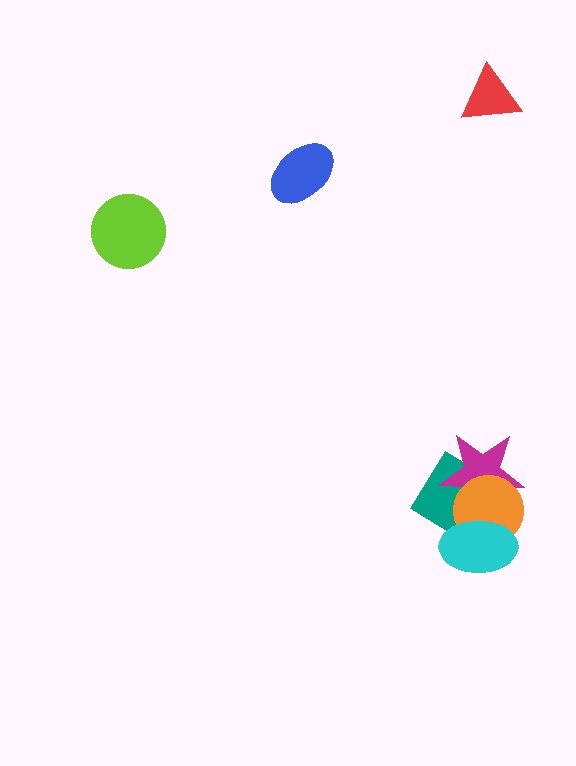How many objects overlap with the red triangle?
0 objects overlap with the red triangle.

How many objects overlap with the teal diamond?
3 objects overlap with the teal diamond.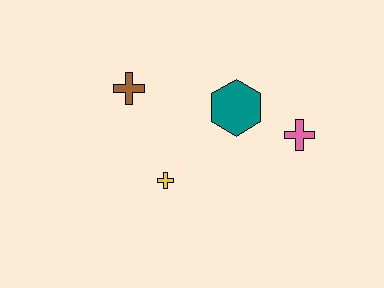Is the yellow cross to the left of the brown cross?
No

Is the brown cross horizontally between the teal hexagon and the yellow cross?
No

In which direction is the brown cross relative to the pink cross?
The brown cross is to the left of the pink cross.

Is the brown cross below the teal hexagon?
No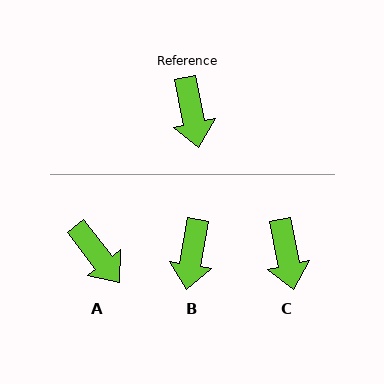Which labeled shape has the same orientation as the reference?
C.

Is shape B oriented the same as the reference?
No, it is off by about 21 degrees.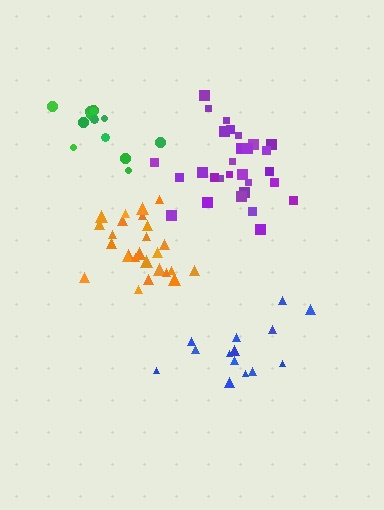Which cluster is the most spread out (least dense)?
Blue.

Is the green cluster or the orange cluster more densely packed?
Orange.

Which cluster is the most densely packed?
Orange.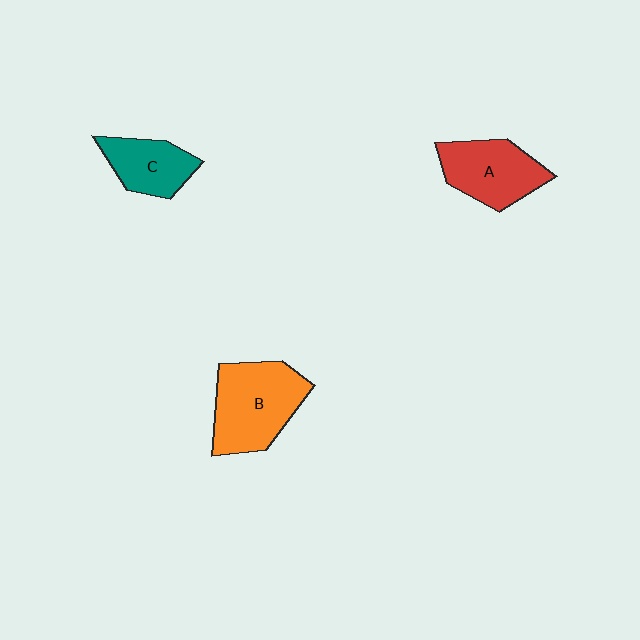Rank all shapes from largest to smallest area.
From largest to smallest: B (orange), A (red), C (teal).